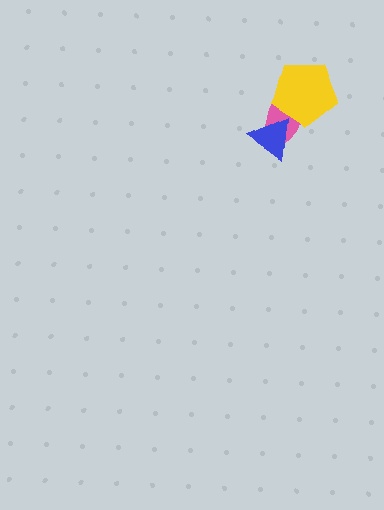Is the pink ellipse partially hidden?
Yes, it is partially covered by another shape.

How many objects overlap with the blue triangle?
1 object overlaps with the blue triangle.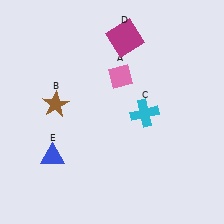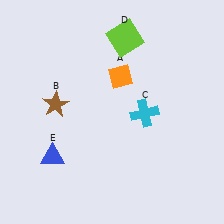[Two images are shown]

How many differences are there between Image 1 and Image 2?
There are 2 differences between the two images.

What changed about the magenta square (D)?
In Image 1, D is magenta. In Image 2, it changed to lime.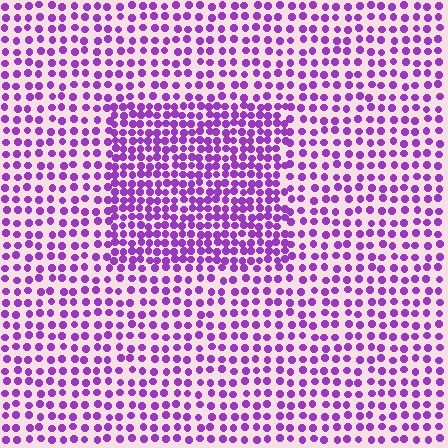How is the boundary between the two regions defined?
The boundary is defined by a change in element density (approximately 1.8x ratio). All elements are the same color, size, and shape.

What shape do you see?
I see a rectangle.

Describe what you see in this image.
The image contains small purple elements arranged at two different densities. A rectangle-shaped region is visible where the elements are more densely packed than the surrounding area.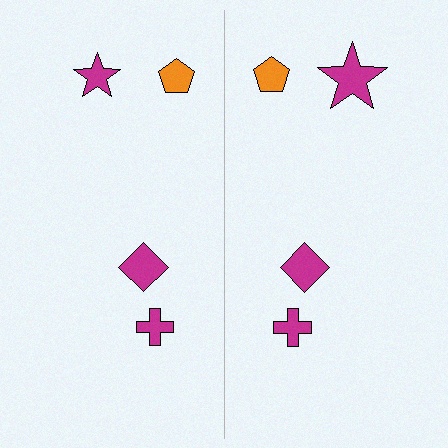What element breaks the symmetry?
The magenta star on the right side has a different size than its mirror counterpart.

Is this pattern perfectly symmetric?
No, the pattern is not perfectly symmetric. The magenta star on the right side has a different size than its mirror counterpart.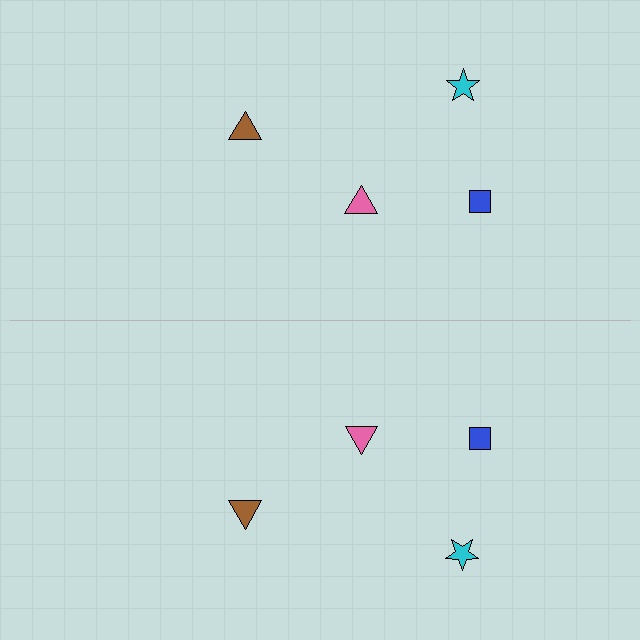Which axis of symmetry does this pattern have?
The pattern has a horizontal axis of symmetry running through the center of the image.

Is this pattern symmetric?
Yes, this pattern has bilateral (reflection) symmetry.